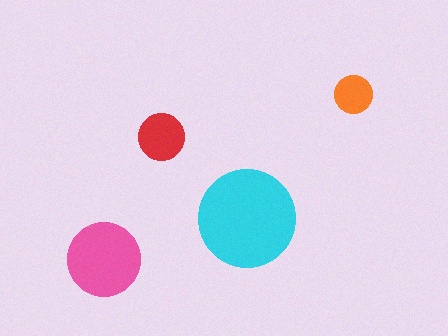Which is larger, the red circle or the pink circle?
The pink one.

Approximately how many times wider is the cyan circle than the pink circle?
About 1.5 times wider.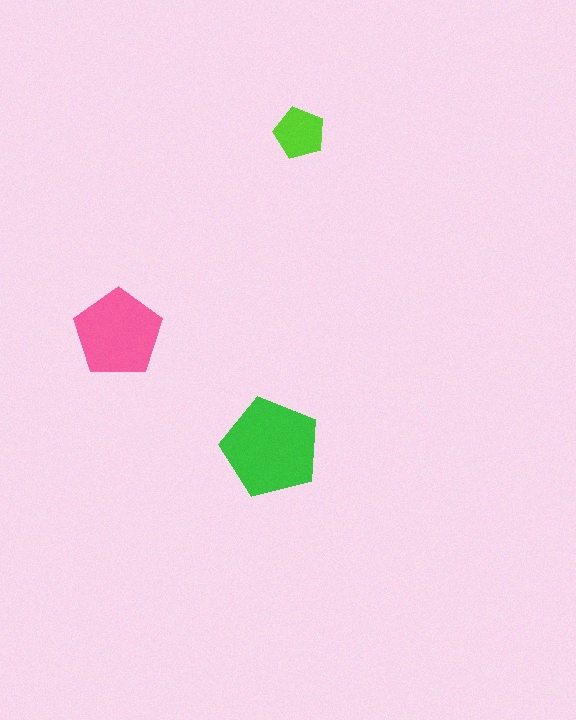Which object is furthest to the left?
The pink pentagon is leftmost.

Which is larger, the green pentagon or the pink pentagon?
The green one.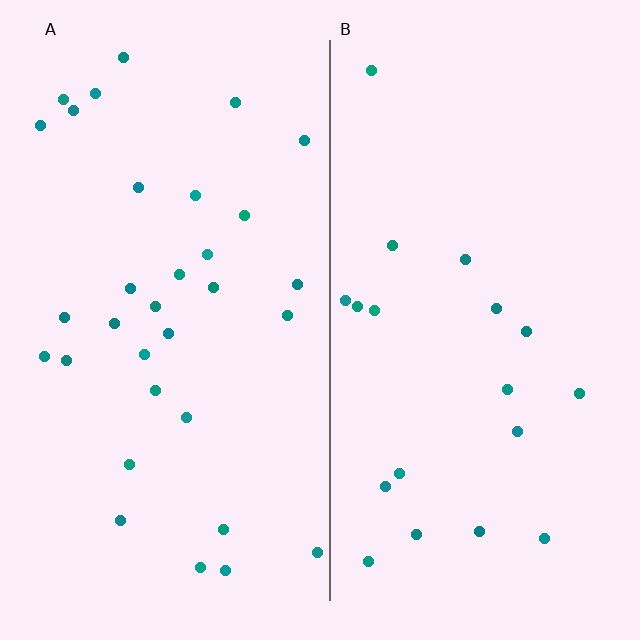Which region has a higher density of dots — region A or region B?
A (the left).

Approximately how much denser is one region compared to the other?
Approximately 1.7× — region A over region B.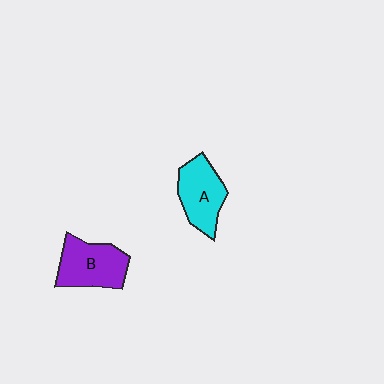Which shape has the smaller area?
Shape A (cyan).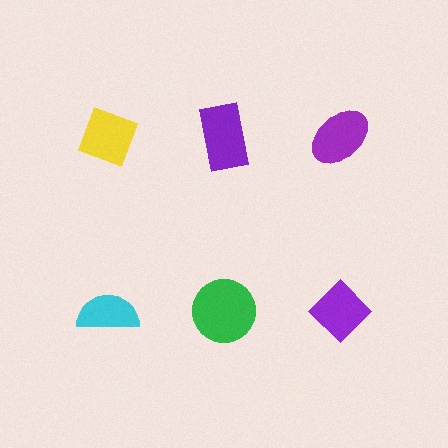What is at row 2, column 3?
A purple diamond.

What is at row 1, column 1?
A yellow diamond.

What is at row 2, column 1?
A cyan semicircle.